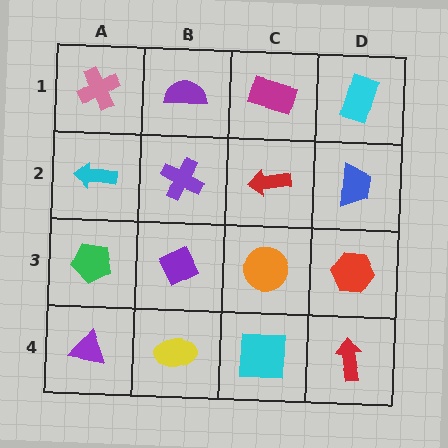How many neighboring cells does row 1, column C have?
3.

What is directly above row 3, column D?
A blue trapezoid.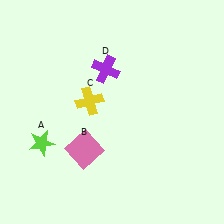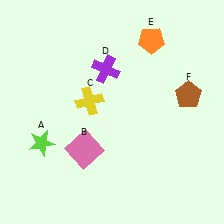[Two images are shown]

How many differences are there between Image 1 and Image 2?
There are 2 differences between the two images.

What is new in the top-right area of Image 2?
An orange pentagon (E) was added in the top-right area of Image 2.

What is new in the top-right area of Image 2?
A brown pentagon (F) was added in the top-right area of Image 2.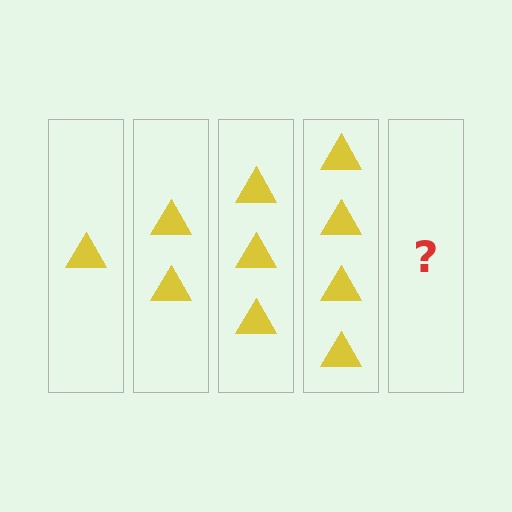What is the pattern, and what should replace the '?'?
The pattern is that each step adds one more triangle. The '?' should be 5 triangles.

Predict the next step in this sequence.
The next step is 5 triangles.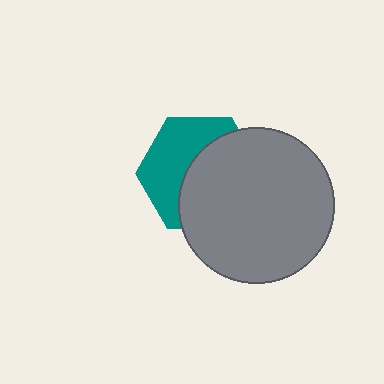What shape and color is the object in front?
The object in front is a gray circle.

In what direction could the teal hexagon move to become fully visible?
The teal hexagon could move left. That would shift it out from behind the gray circle entirely.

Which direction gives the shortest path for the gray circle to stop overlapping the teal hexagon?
Moving right gives the shortest separation.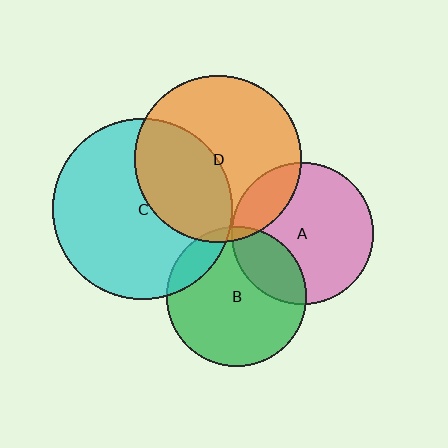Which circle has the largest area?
Circle C (cyan).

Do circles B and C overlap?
Yes.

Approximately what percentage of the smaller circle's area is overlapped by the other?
Approximately 15%.